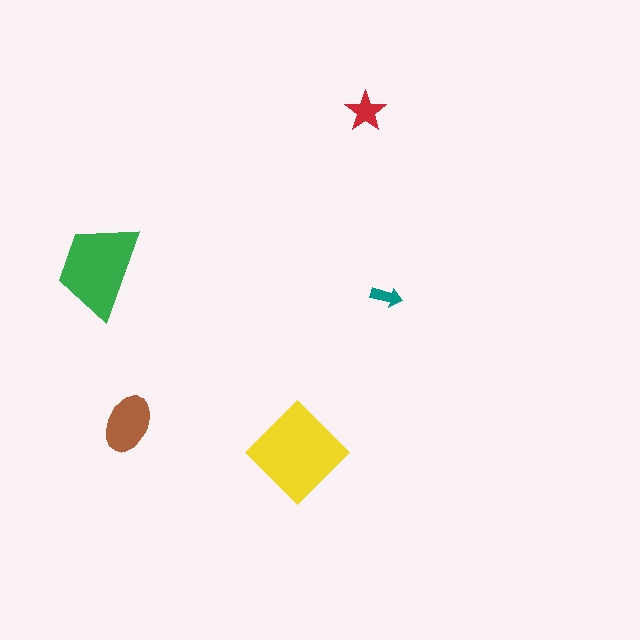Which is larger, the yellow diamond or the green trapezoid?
The yellow diamond.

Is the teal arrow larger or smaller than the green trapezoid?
Smaller.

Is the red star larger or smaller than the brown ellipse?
Smaller.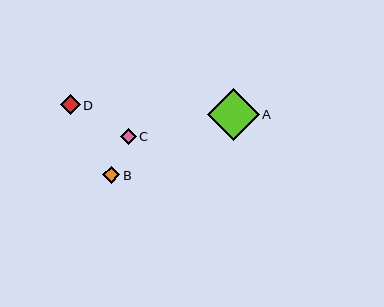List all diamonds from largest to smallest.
From largest to smallest: A, D, B, C.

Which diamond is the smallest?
Diamond C is the smallest with a size of approximately 16 pixels.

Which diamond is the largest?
Diamond A is the largest with a size of approximately 52 pixels.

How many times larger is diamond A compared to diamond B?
Diamond A is approximately 3.1 times the size of diamond B.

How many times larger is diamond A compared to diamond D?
Diamond A is approximately 2.6 times the size of diamond D.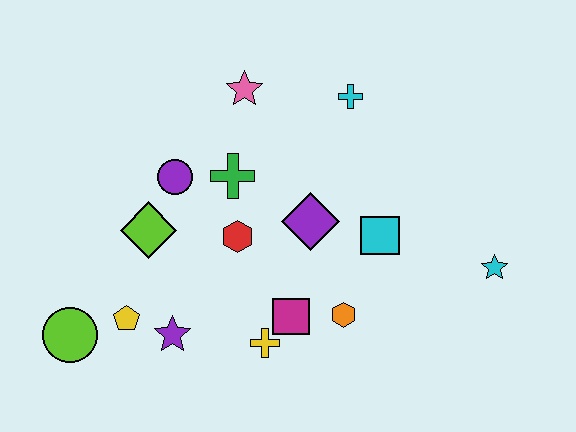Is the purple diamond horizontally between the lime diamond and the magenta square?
No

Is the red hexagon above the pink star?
No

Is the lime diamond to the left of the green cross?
Yes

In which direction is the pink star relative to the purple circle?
The pink star is above the purple circle.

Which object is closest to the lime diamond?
The purple circle is closest to the lime diamond.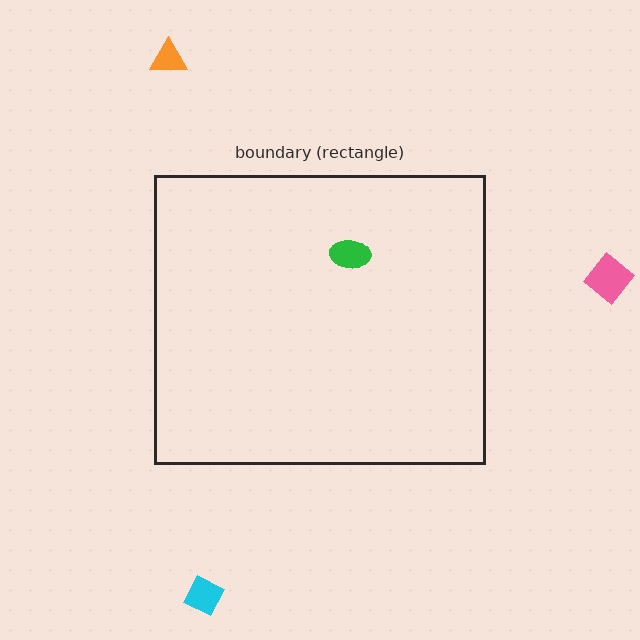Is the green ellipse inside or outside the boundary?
Inside.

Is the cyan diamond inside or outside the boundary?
Outside.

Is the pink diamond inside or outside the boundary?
Outside.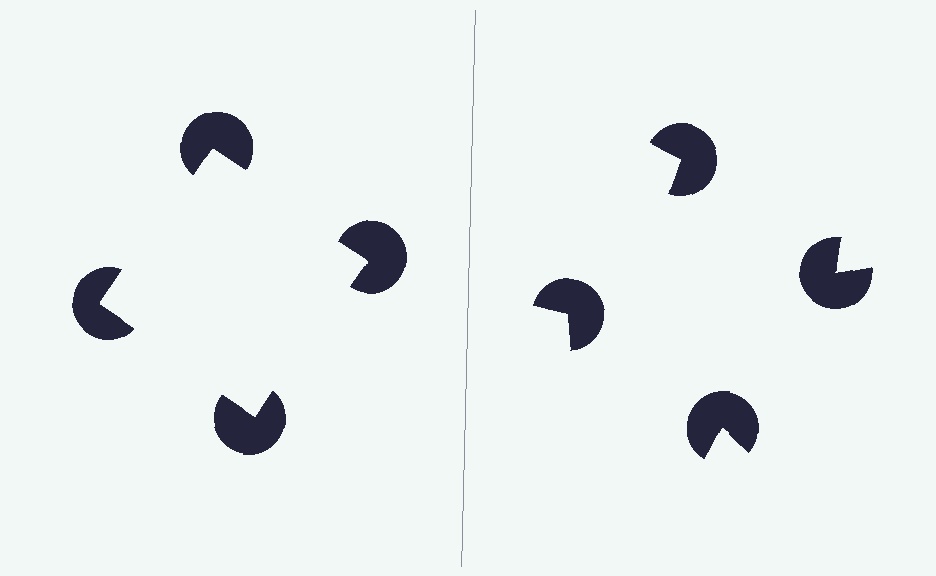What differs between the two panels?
The pac-man discs are positioned identically on both sides; only the wedge orientations differ. On the left they align to a square; on the right they are misaligned.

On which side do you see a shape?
An illusory square appears on the left side. On the right side the wedge cuts are rotated, so no coherent shape forms.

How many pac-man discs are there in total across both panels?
8 — 4 on each side.